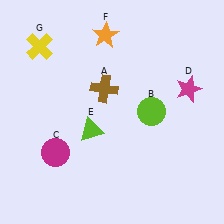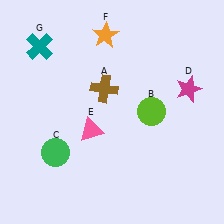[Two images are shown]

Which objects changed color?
C changed from magenta to green. E changed from lime to pink. G changed from yellow to teal.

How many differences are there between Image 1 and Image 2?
There are 3 differences between the two images.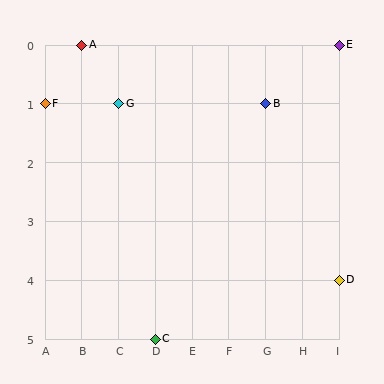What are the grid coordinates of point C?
Point C is at grid coordinates (D, 5).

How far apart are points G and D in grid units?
Points G and D are 6 columns and 3 rows apart (about 6.7 grid units diagonally).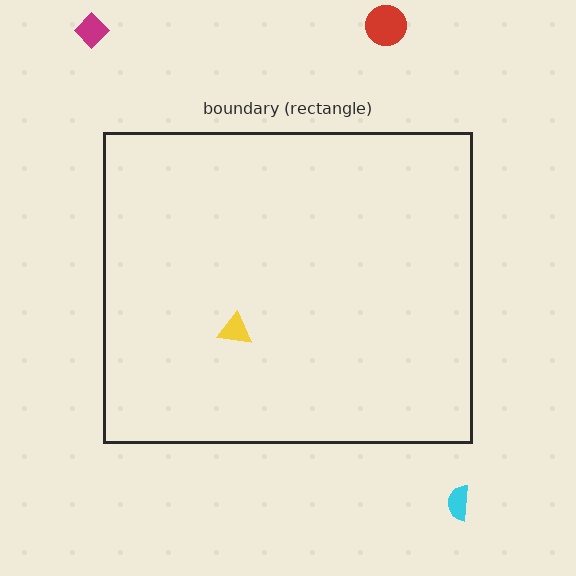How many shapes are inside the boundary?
1 inside, 3 outside.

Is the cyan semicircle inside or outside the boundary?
Outside.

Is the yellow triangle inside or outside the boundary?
Inside.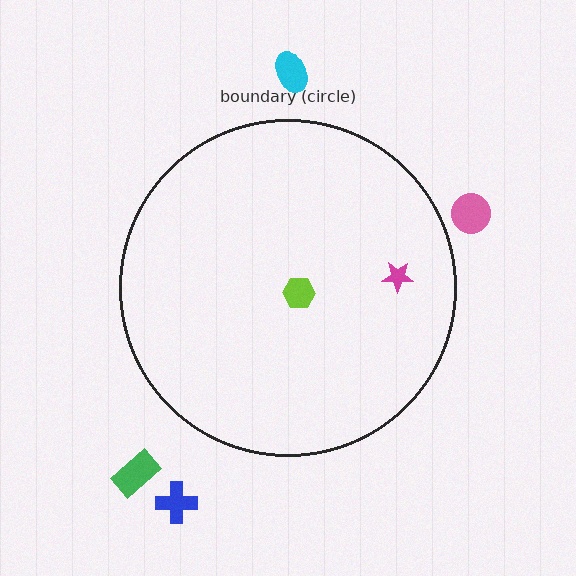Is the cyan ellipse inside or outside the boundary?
Outside.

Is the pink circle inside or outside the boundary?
Outside.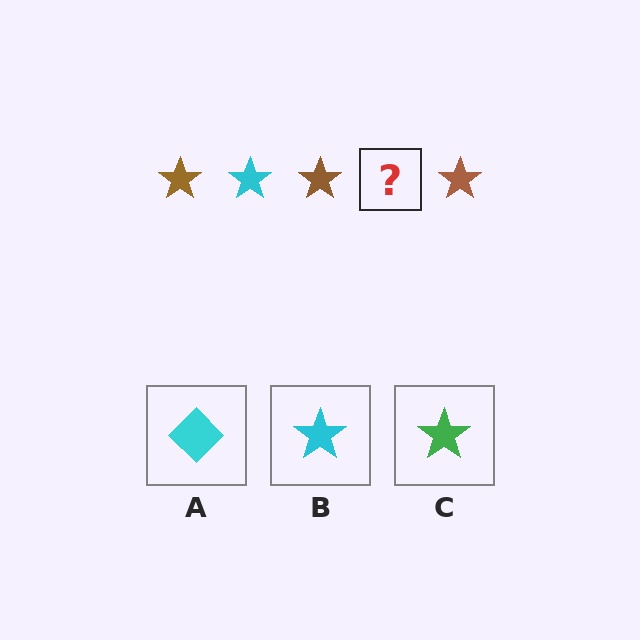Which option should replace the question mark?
Option B.